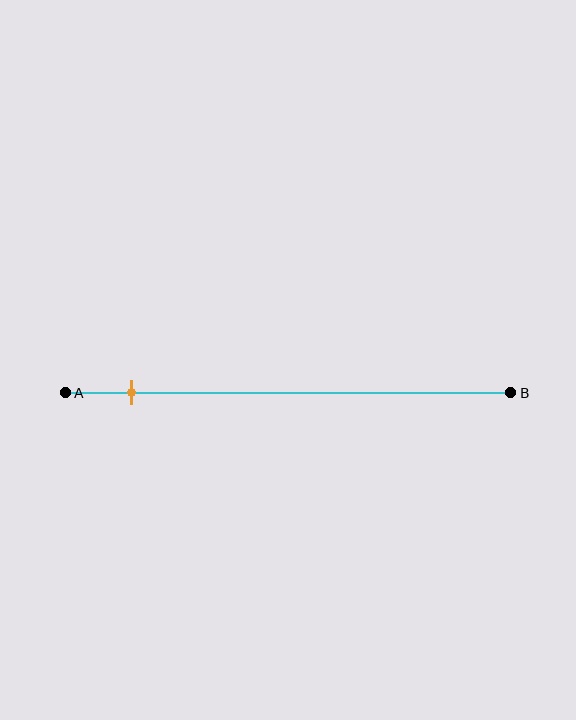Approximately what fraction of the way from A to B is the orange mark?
The orange mark is approximately 15% of the way from A to B.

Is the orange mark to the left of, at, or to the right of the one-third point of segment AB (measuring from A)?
The orange mark is to the left of the one-third point of segment AB.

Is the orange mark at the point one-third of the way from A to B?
No, the mark is at about 15% from A, not at the 33% one-third point.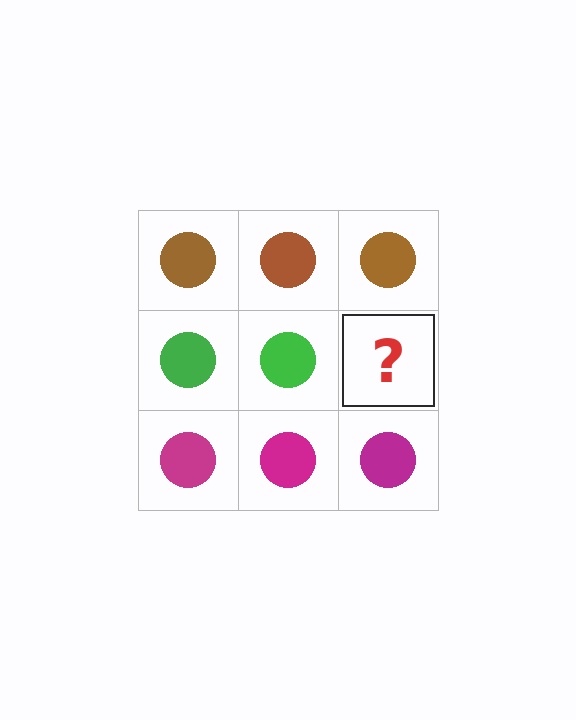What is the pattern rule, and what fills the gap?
The rule is that each row has a consistent color. The gap should be filled with a green circle.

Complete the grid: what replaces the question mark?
The question mark should be replaced with a green circle.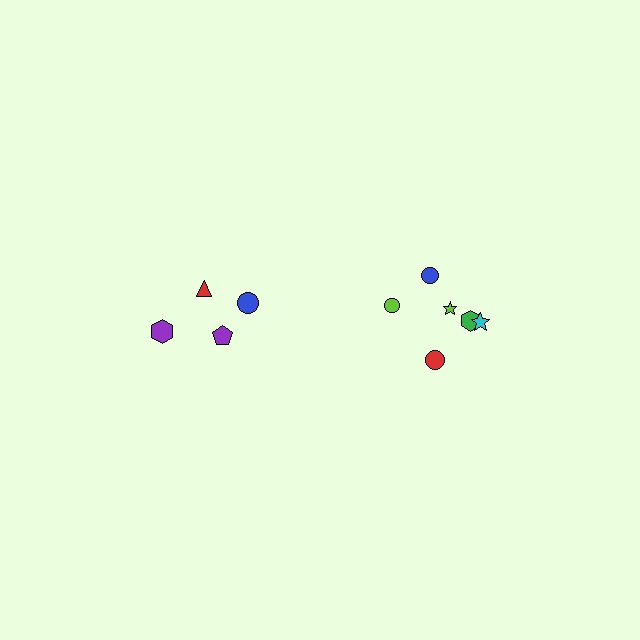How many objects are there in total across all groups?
There are 10 objects.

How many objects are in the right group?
There are 6 objects.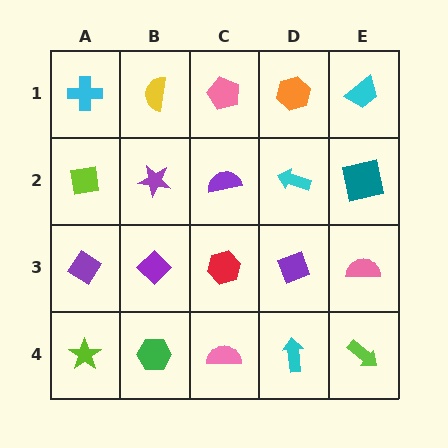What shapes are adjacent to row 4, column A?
A purple diamond (row 3, column A), a green hexagon (row 4, column B).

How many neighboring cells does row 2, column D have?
4.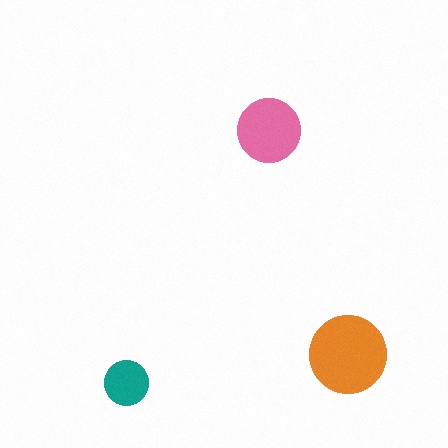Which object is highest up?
The pink circle is topmost.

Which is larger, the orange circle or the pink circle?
The orange one.